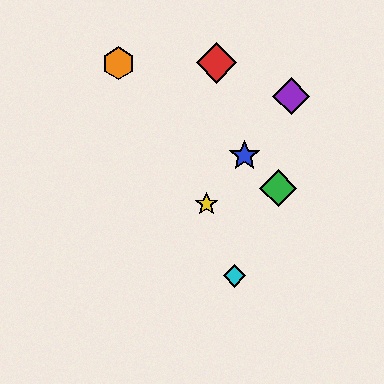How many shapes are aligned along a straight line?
3 shapes (the blue star, the yellow star, the purple diamond) are aligned along a straight line.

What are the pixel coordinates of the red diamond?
The red diamond is at (216, 63).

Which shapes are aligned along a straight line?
The blue star, the yellow star, the purple diamond are aligned along a straight line.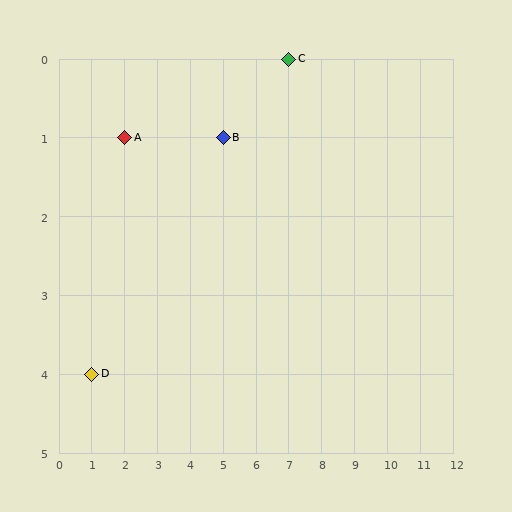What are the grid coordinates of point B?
Point B is at grid coordinates (5, 1).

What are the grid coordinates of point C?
Point C is at grid coordinates (7, 0).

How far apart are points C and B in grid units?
Points C and B are 2 columns and 1 row apart (about 2.2 grid units diagonally).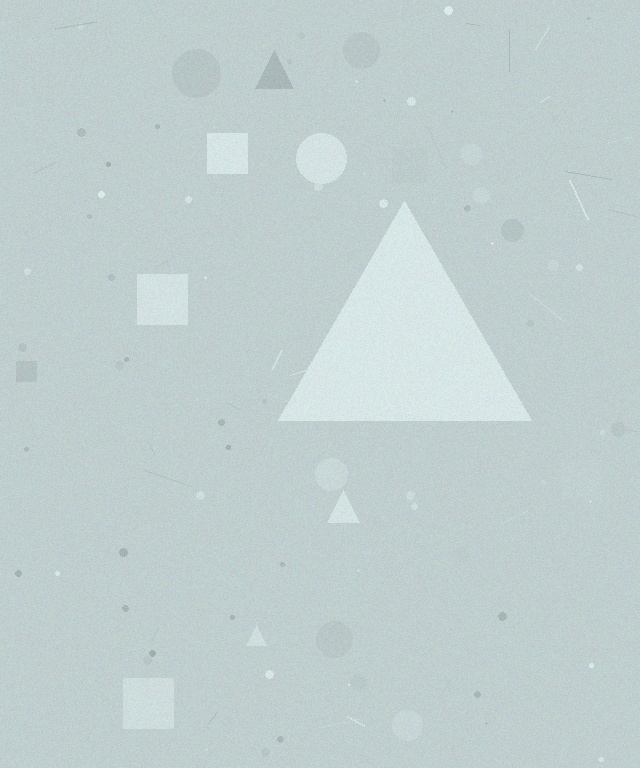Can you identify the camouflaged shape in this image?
The camouflaged shape is a triangle.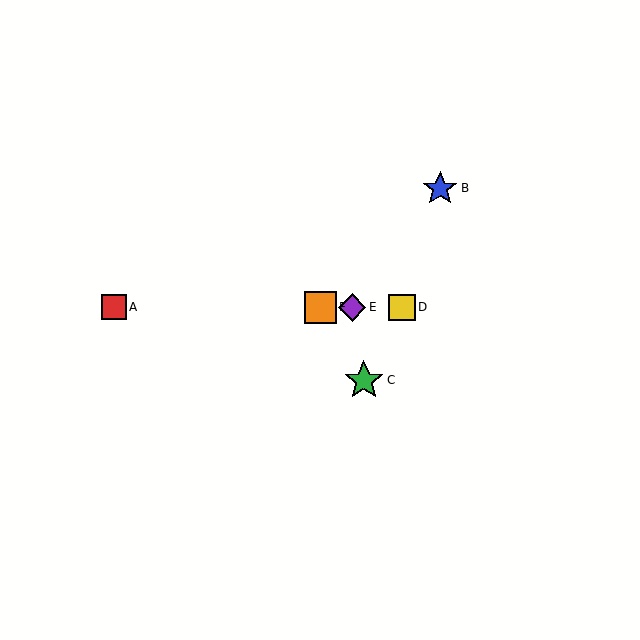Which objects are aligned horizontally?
Objects A, D, E, F are aligned horizontally.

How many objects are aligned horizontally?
4 objects (A, D, E, F) are aligned horizontally.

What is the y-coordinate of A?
Object A is at y≈307.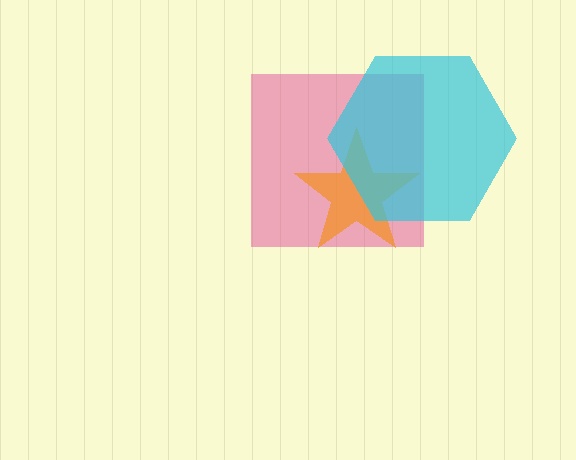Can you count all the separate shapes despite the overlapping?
Yes, there are 3 separate shapes.